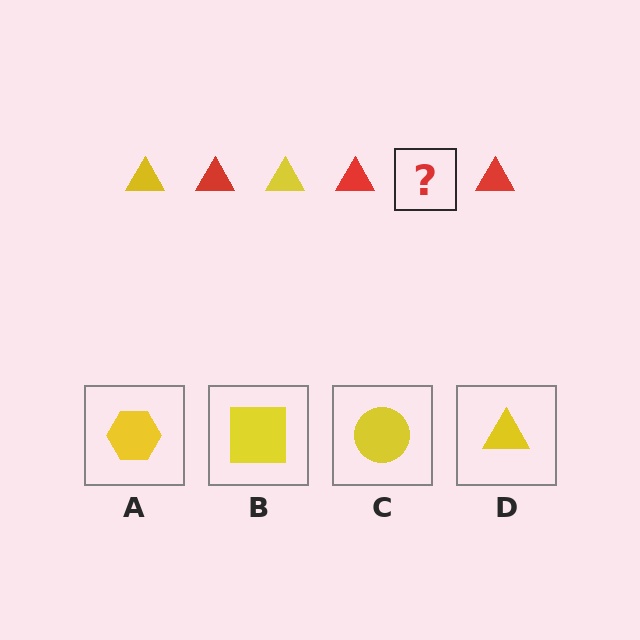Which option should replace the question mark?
Option D.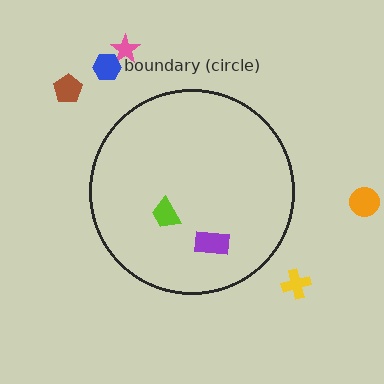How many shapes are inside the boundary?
2 inside, 5 outside.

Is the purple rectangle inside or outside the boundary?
Inside.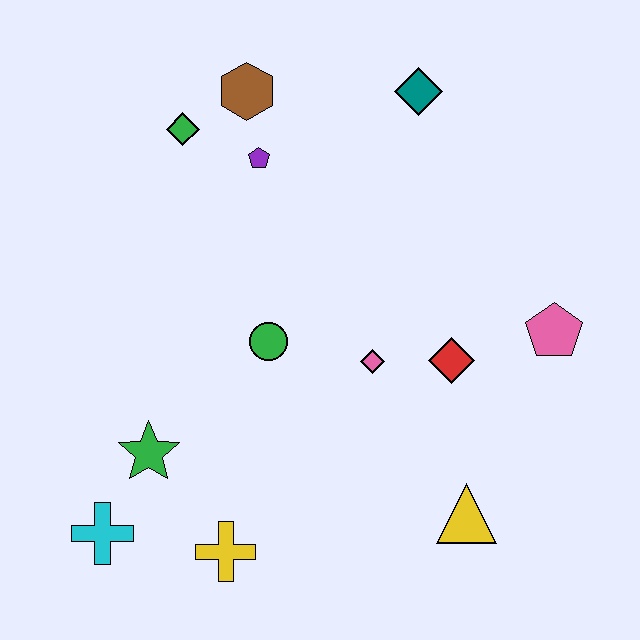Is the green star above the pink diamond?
No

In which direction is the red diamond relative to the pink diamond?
The red diamond is to the right of the pink diamond.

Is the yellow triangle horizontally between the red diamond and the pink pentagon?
Yes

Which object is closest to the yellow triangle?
The red diamond is closest to the yellow triangle.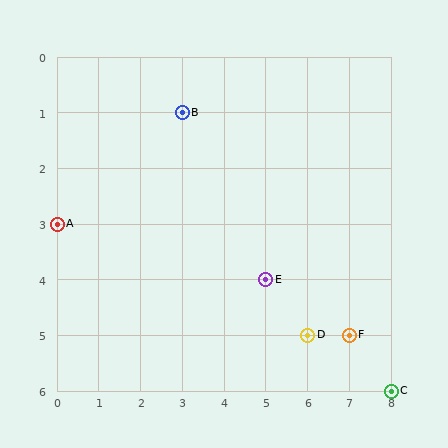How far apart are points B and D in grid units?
Points B and D are 3 columns and 4 rows apart (about 5.0 grid units diagonally).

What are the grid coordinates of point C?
Point C is at grid coordinates (8, 6).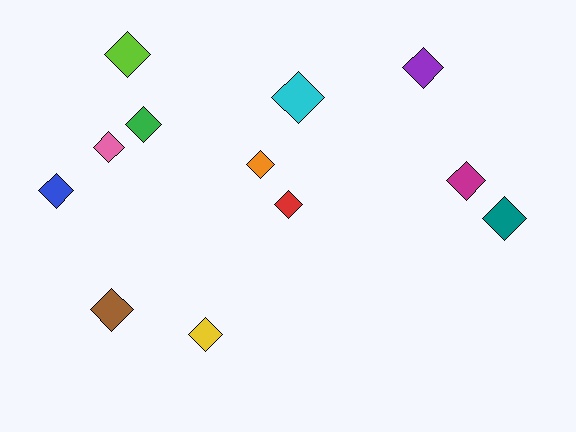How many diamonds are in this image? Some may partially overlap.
There are 12 diamonds.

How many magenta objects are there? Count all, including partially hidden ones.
There is 1 magenta object.